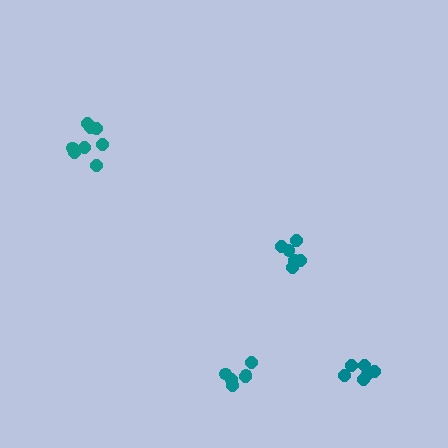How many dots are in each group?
Group 1: 8 dots, Group 2: 6 dots, Group 3: 6 dots, Group 4: 6 dots (26 total).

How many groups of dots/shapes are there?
There are 4 groups.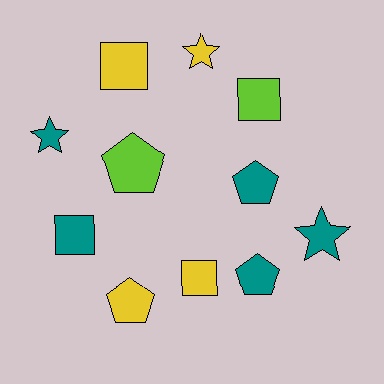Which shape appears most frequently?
Pentagon, with 4 objects.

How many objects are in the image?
There are 11 objects.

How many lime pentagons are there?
There is 1 lime pentagon.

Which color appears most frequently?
Teal, with 5 objects.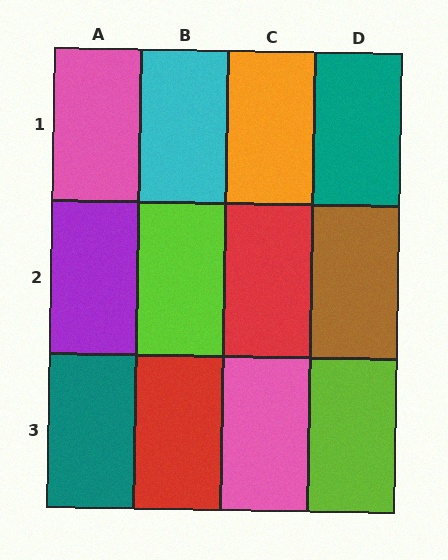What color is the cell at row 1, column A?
Pink.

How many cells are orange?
1 cell is orange.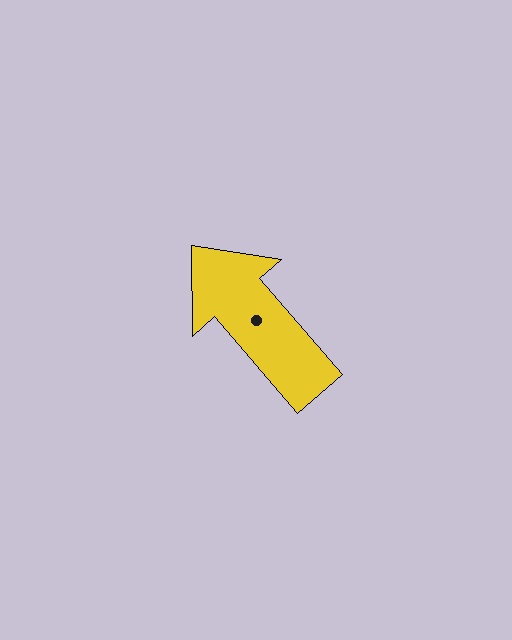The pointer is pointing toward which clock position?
Roughly 11 o'clock.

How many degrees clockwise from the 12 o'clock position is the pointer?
Approximately 319 degrees.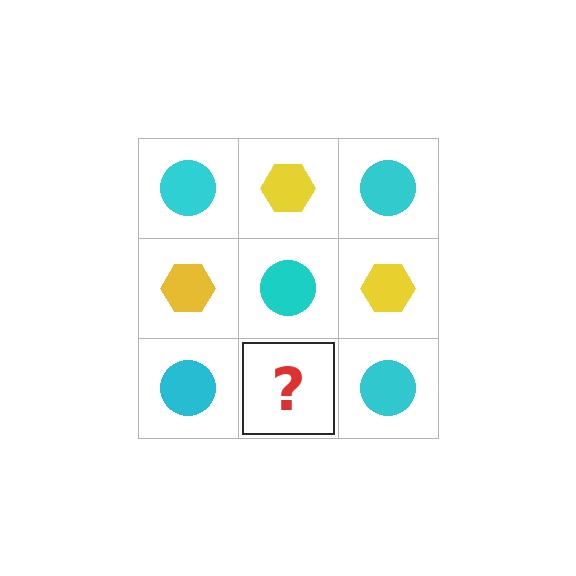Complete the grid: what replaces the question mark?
The question mark should be replaced with a yellow hexagon.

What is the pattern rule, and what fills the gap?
The rule is that it alternates cyan circle and yellow hexagon in a checkerboard pattern. The gap should be filled with a yellow hexagon.